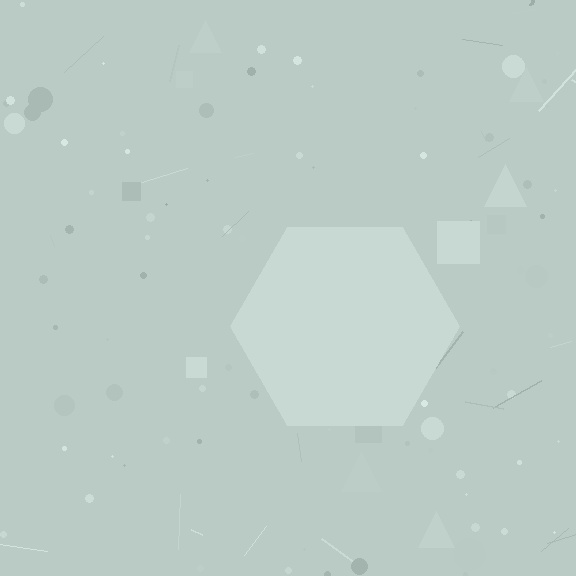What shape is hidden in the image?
A hexagon is hidden in the image.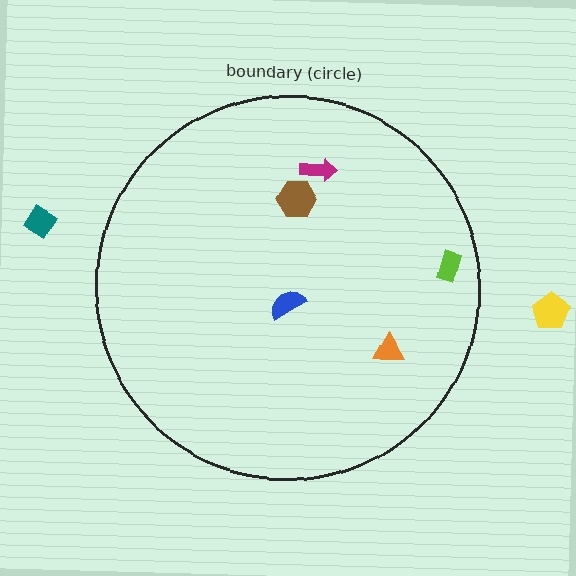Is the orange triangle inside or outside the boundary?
Inside.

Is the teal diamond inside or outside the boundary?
Outside.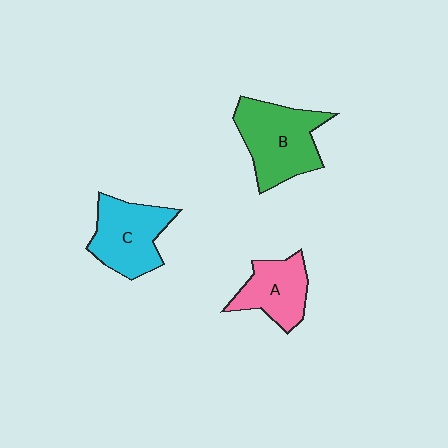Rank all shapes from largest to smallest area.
From largest to smallest: B (green), C (cyan), A (pink).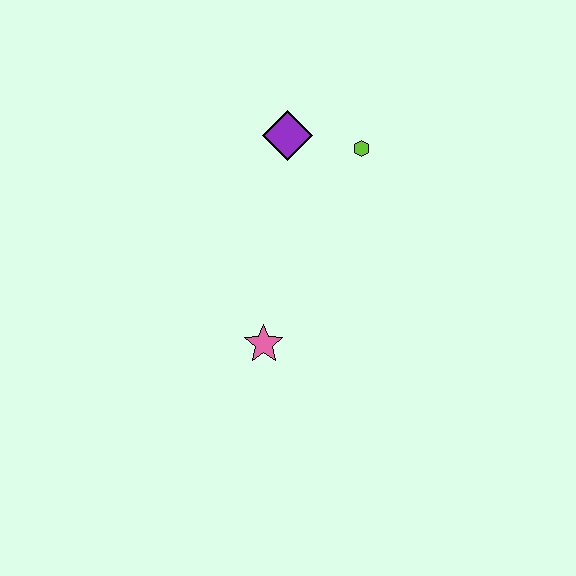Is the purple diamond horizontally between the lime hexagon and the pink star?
Yes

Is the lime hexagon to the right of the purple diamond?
Yes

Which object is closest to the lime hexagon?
The purple diamond is closest to the lime hexagon.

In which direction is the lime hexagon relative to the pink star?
The lime hexagon is above the pink star.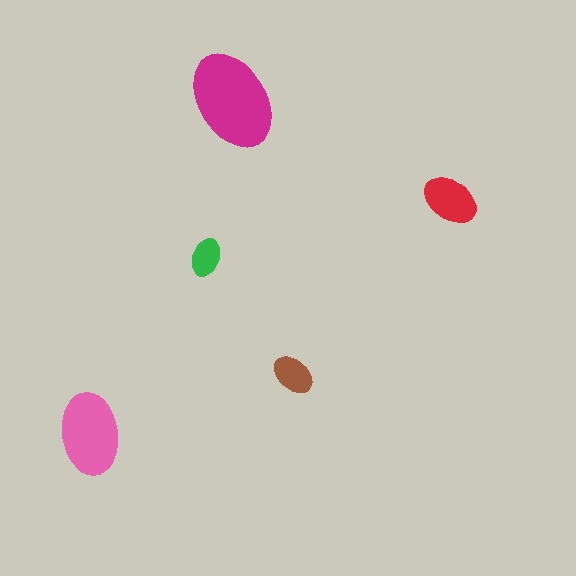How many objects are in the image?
There are 5 objects in the image.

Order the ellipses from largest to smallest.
the magenta one, the pink one, the red one, the brown one, the green one.